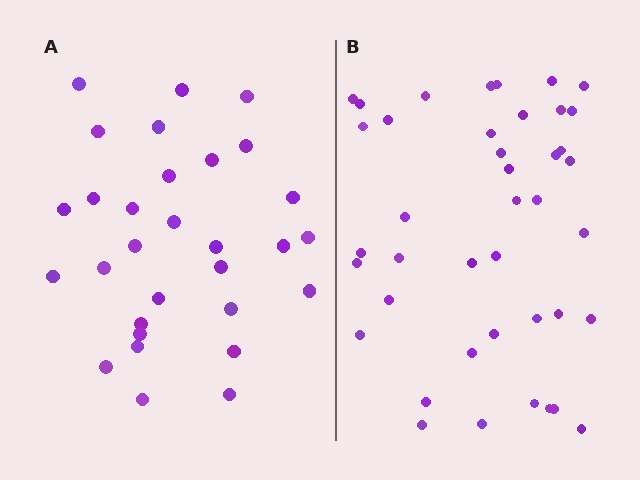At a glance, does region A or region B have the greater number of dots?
Region B (the right region) has more dots.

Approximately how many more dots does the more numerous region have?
Region B has roughly 12 or so more dots than region A.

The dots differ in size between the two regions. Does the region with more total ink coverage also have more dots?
No. Region A has more total ink coverage because its dots are larger, but region B actually contains more individual dots. Total area can be misleading — the number of items is what matters here.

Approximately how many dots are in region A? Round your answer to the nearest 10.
About 30 dots.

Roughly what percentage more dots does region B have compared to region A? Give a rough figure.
About 35% more.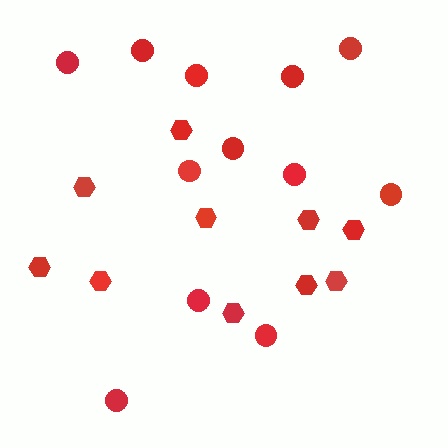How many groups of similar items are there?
There are 2 groups: one group of circles (12) and one group of hexagons (10).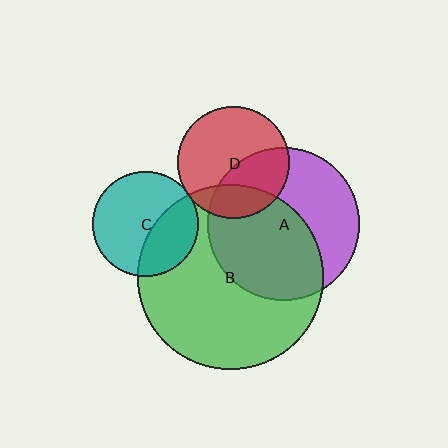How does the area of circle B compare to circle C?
Approximately 3.1 times.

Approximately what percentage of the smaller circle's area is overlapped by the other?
Approximately 55%.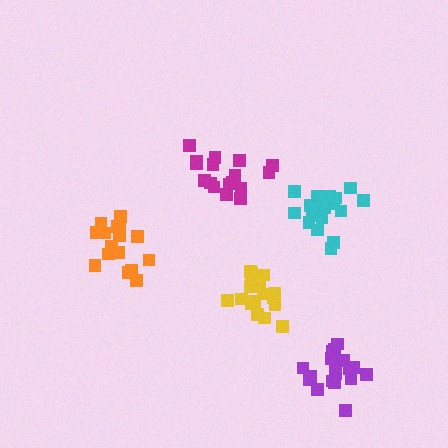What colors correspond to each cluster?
The clusters are colored: orange, purple, magenta, yellow, cyan.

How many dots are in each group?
Group 1: 16 dots, Group 2: 20 dots, Group 3: 17 dots, Group 4: 17 dots, Group 5: 20 dots (90 total).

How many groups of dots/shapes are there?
There are 5 groups.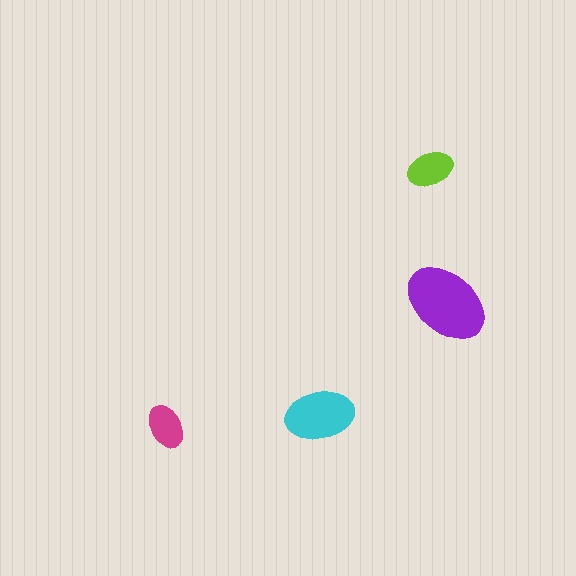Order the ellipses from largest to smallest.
the purple one, the cyan one, the lime one, the magenta one.